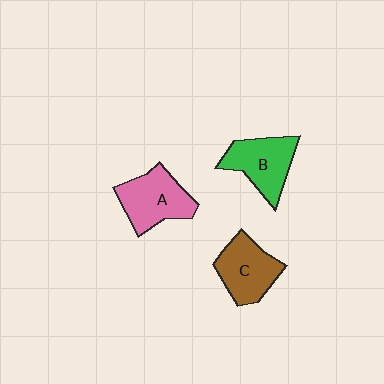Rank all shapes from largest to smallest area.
From largest to smallest: A (pink), B (green), C (brown).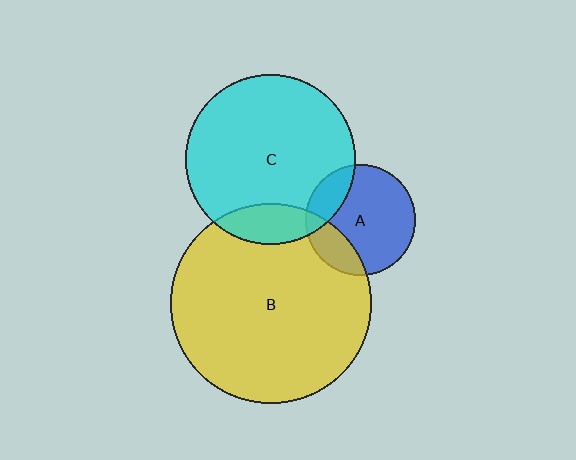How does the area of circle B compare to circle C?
Approximately 1.4 times.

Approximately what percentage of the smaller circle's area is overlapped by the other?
Approximately 20%.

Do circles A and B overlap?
Yes.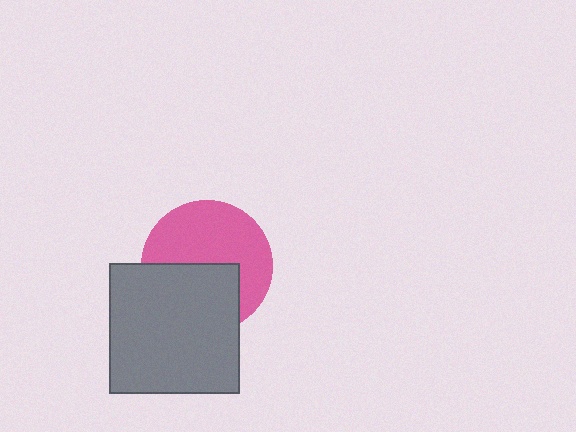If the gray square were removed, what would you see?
You would see the complete pink circle.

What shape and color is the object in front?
The object in front is a gray square.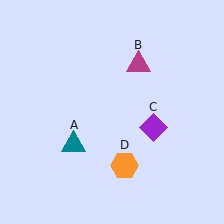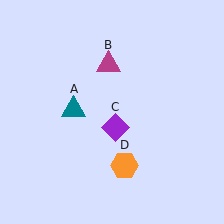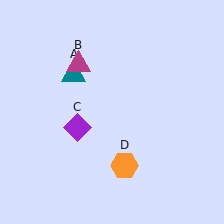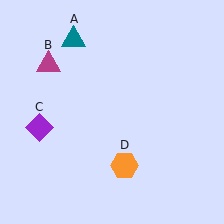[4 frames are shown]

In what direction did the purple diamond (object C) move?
The purple diamond (object C) moved left.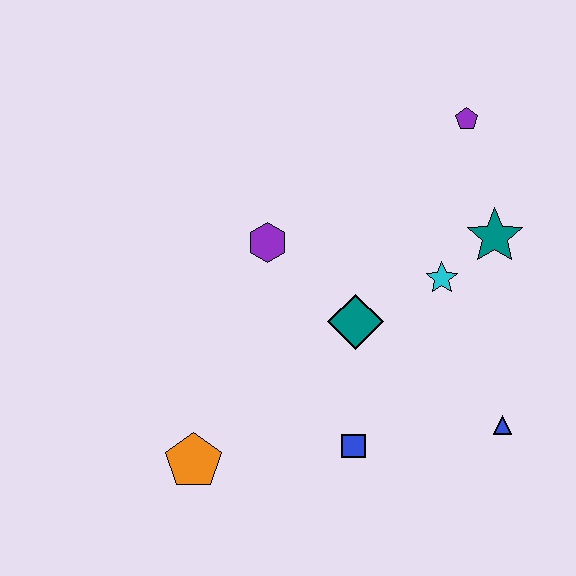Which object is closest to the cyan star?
The teal star is closest to the cyan star.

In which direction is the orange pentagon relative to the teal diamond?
The orange pentagon is to the left of the teal diamond.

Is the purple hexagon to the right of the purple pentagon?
No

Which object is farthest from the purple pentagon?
The orange pentagon is farthest from the purple pentagon.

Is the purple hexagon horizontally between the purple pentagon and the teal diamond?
No